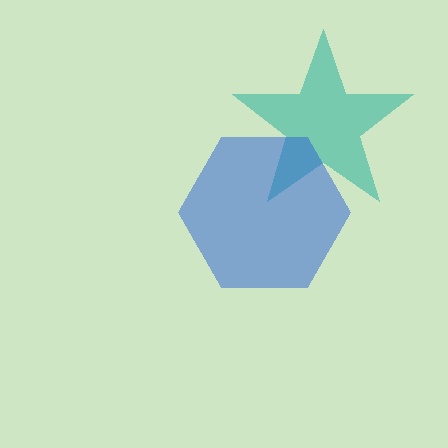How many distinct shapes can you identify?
There are 2 distinct shapes: a teal star, a blue hexagon.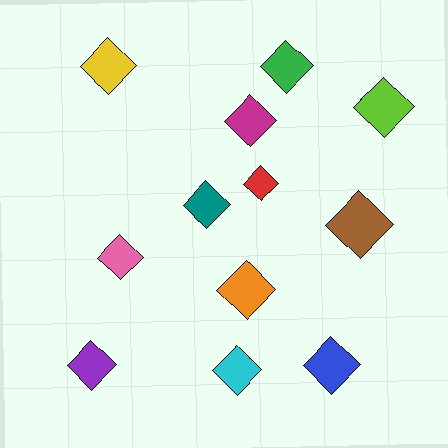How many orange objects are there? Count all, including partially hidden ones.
There is 1 orange object.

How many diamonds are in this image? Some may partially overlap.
There are 12 diamonds.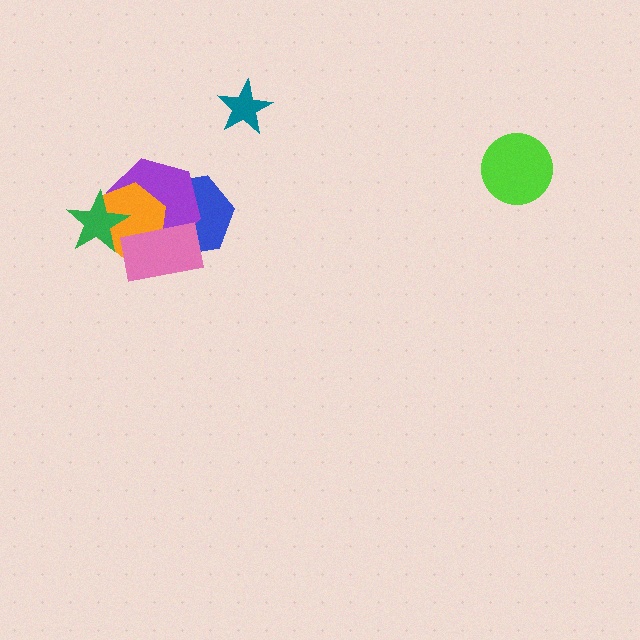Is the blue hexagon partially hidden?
Yes, it is partially covered by another shape.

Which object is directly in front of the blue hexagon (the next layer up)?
The purple hexagon is directly in front of the blue hexagon.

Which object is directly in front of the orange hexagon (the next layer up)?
The pink rectangle is directly in front of the orange hexagon.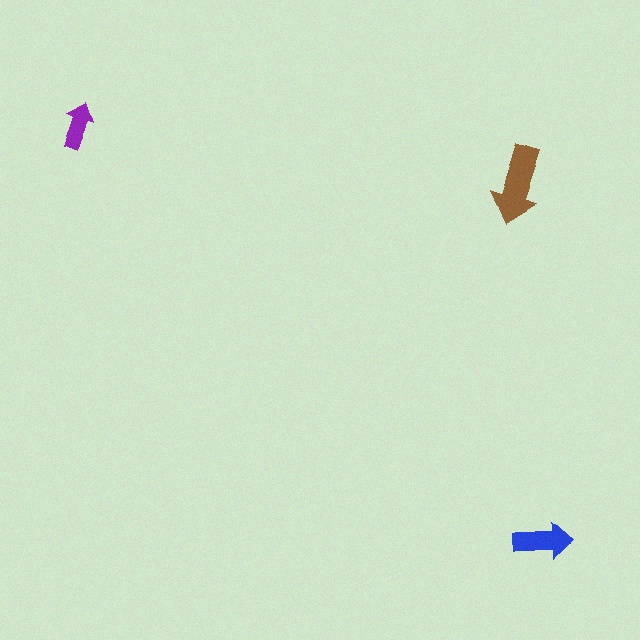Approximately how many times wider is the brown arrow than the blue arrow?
About 1.5 times wider.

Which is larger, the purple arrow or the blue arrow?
The blue one.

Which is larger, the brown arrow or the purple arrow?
The brown one.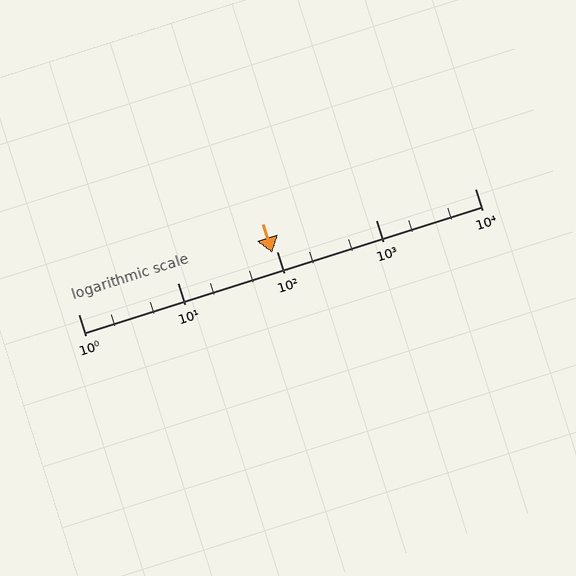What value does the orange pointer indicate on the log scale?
The pointer indicates approximately 90.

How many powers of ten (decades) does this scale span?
The scale spans 4 decades, from 1 to 10000.